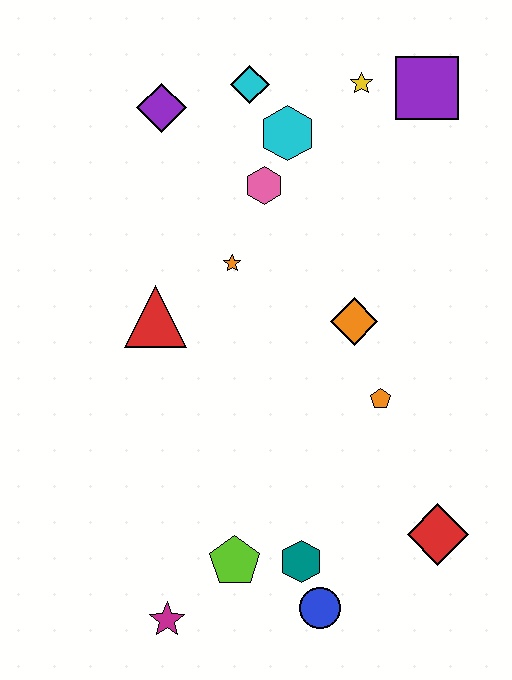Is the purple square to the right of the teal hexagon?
Yes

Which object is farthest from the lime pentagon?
The purple square is farthest from the lime pentagon.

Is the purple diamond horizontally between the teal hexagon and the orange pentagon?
No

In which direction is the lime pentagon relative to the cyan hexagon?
The lime pentagon is below the cyan hexagon.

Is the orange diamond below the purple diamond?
Yes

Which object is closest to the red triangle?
The orange star is closest to the red triangle.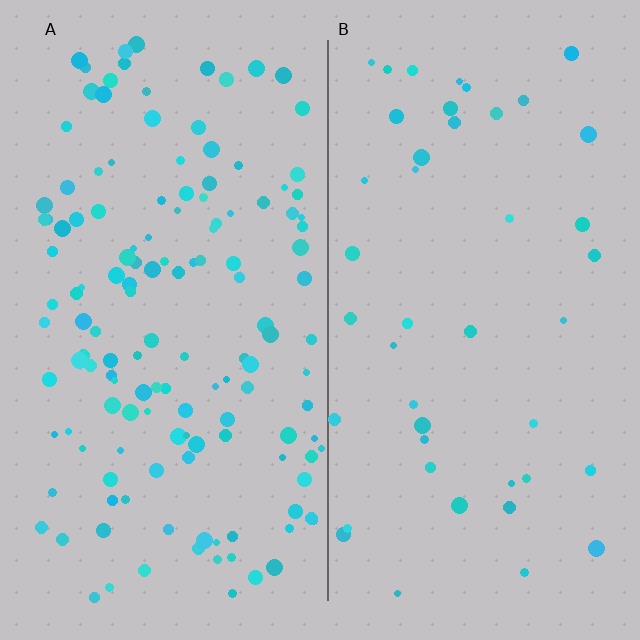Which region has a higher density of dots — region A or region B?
A (the left).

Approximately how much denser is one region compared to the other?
Approximately 3.2× — region A over region B.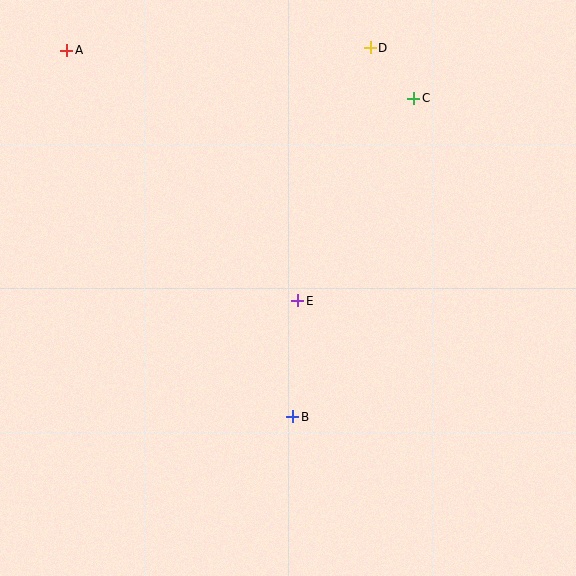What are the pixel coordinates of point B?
Point B is at (293, 417).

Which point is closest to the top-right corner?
Point C is closest to the top-right corner.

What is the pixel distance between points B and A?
The distance between B and A is 430 pixels.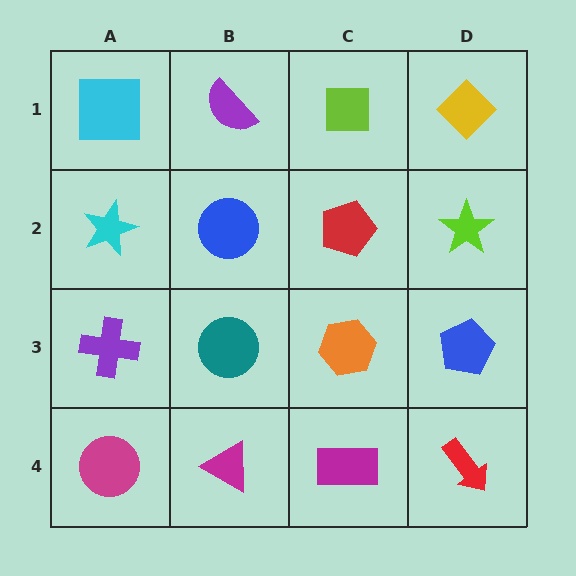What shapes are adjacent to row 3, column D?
A lime star (row 2, column D), a red arrow (row 4, column D), an orange hexagon (row 3, column C).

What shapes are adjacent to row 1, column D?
A lime star (row 2, column D), a lime square (row 1, column C).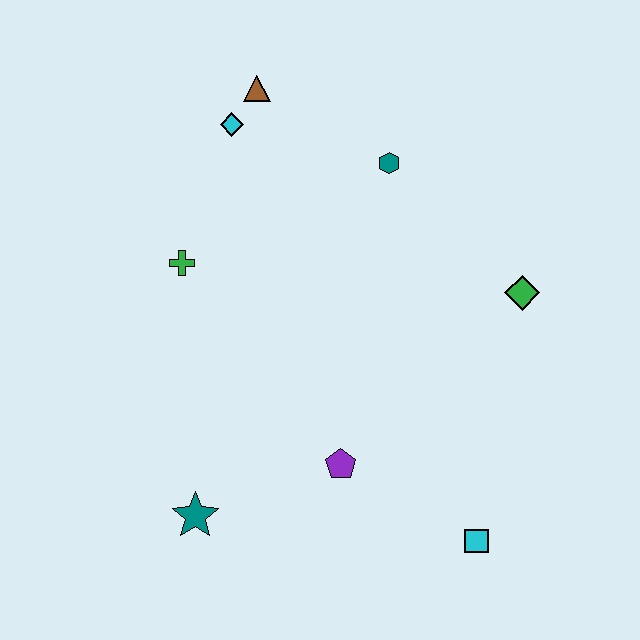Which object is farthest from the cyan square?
The brown triangle is farthest from the cyan square.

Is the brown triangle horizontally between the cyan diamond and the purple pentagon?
Yes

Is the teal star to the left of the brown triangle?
Yes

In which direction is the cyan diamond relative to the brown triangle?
The cyan diamond is below the brown triangle.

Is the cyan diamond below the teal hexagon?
No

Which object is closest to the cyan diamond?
The brown triangle is closest to the cyan diamond.